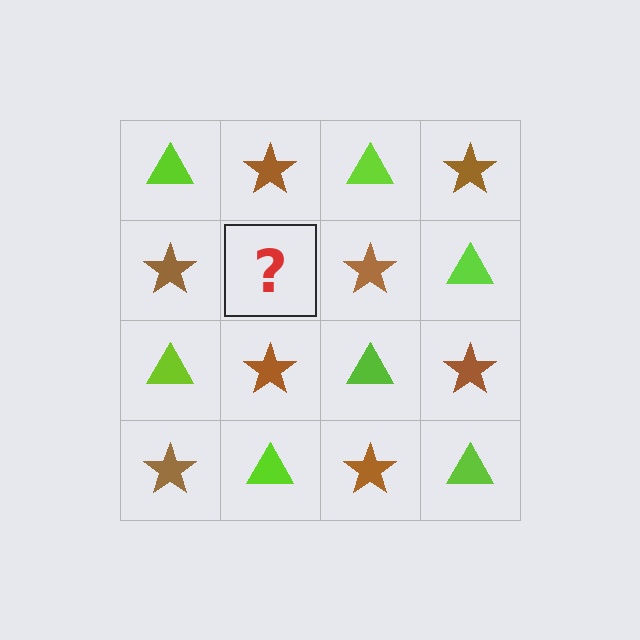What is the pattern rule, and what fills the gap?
The rule is that it alternates lime triangle and brown star in a checkerboard pattern. The gap should be filled with a lime triangle.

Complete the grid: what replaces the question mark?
The question mark should be replaced with a lime triangle.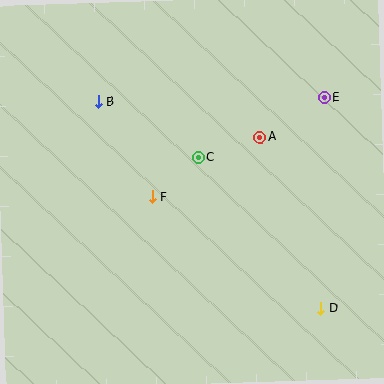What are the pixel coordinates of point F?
Point F is at (152, 197).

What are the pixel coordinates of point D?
Point D is at (320, 308).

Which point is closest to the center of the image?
Point C at (198, 158) is closest to the center.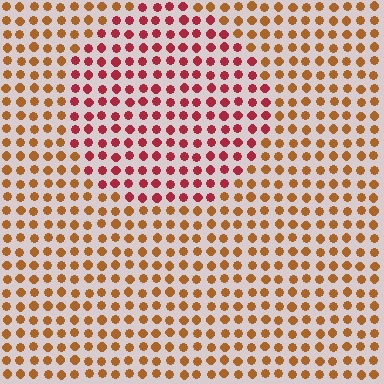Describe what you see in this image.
The image is filled with small brown elements in a uniform arrangement. A circle-shaped region is visible where the elements are tinted to a slightly different hue, forming a subtle color boundary.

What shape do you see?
I see a circle.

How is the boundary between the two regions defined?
The boundary is defined purely by a slight shift in hue (about 40 degrees). Spacing, size, and orientation are identical on both sides.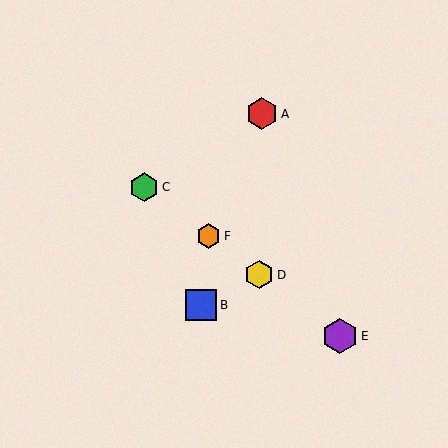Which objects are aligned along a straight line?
Objects C, D, E, F are aligned along a straight line.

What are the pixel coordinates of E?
Object E is at (340, 336).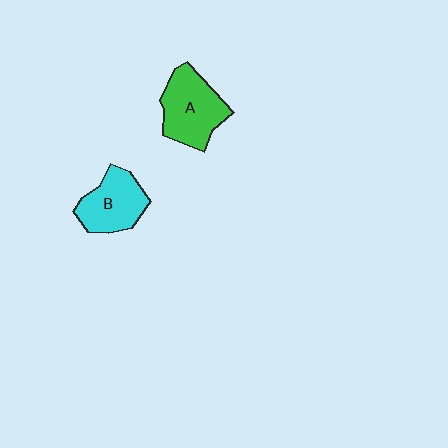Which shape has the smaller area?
Shape B (cyan).